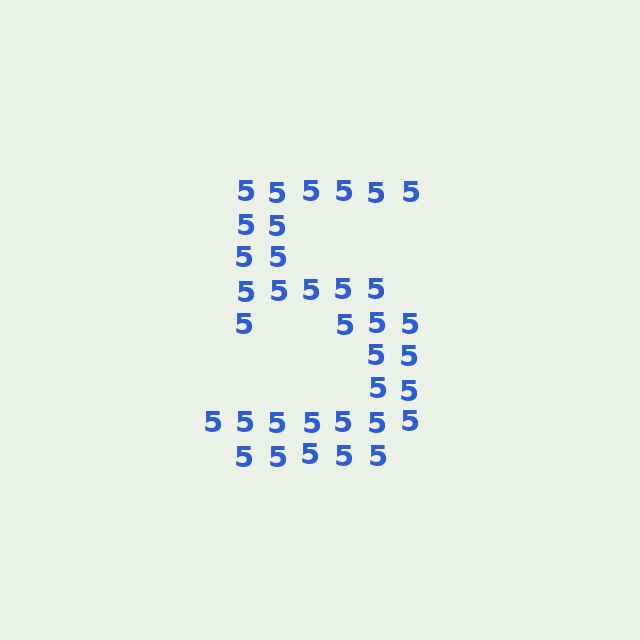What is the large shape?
The large shape is the digit 5.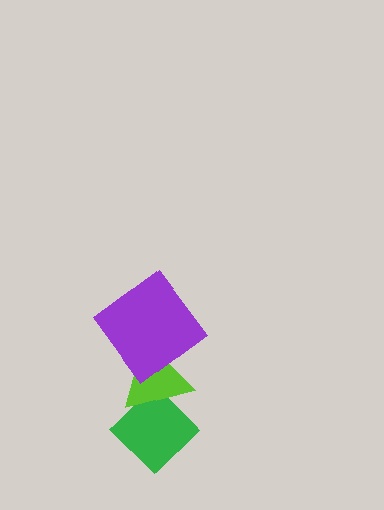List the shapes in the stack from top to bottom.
From top to bottom: the purple diamond, the lime triangle, the green diamond.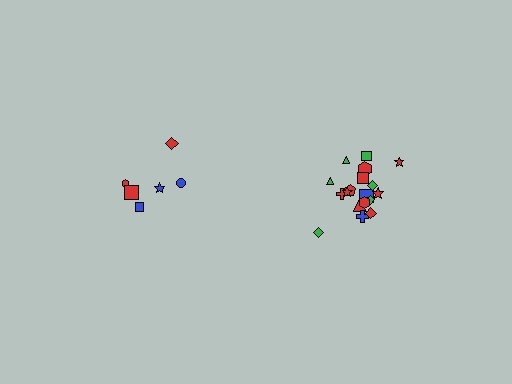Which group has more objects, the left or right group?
The right group.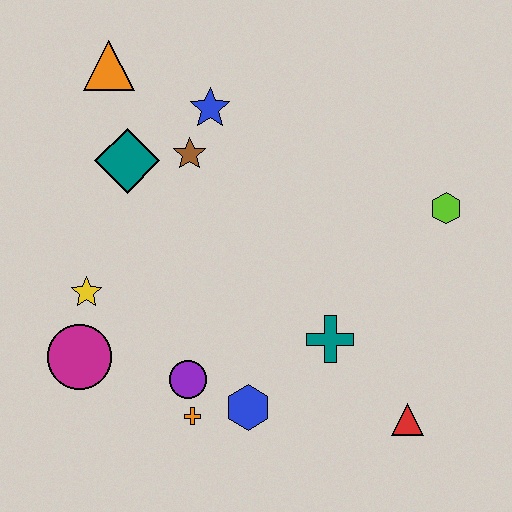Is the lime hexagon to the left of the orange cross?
No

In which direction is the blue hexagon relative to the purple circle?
The blue hexagon is to the right of the purple circle.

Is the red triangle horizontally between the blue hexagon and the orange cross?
No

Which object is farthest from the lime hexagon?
The magenta circle is farthest from the lime hexagon.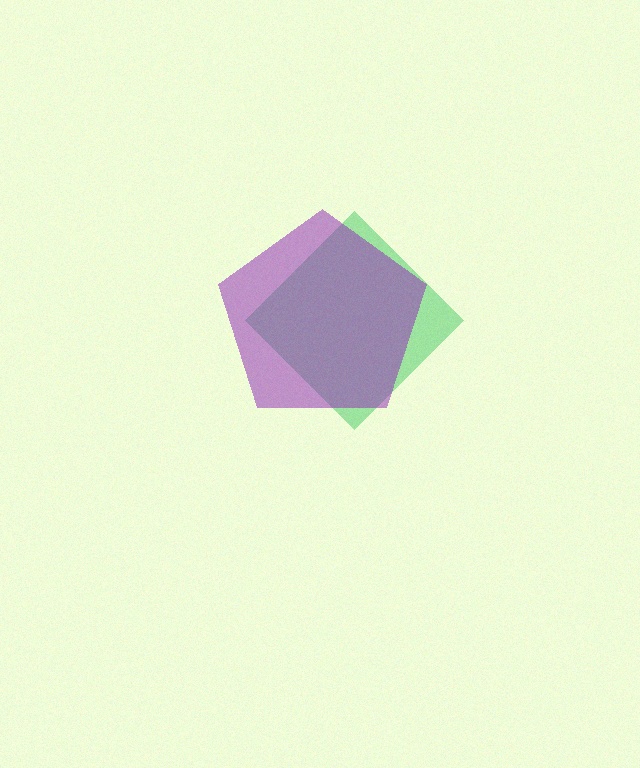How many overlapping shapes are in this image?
There are 2 overlapping shapes in the image.